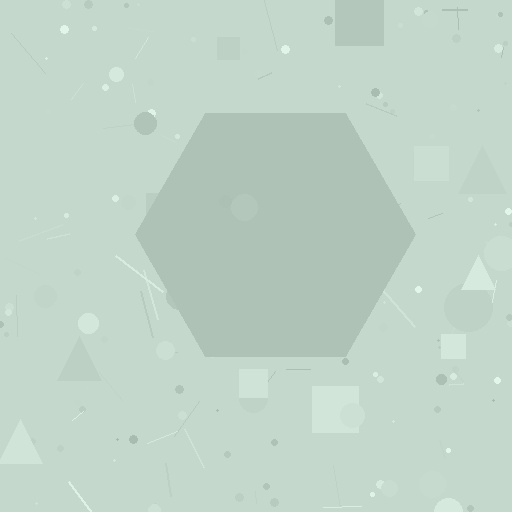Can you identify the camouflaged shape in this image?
The camouflaged shape is a hexagon.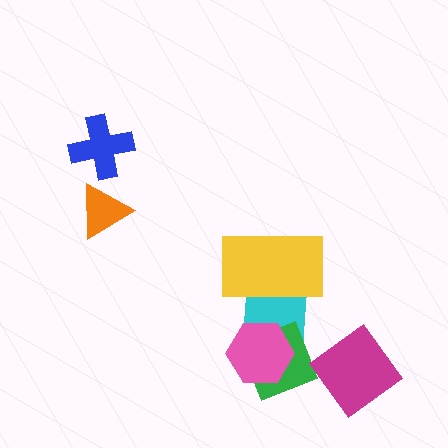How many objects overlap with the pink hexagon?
2 objects overlap with the pink hexagon.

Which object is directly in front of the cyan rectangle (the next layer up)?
The green diamond is directly in front of the cyan rectangle.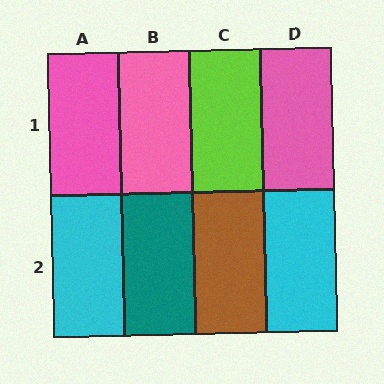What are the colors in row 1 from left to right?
Pink, pink, lime, pink.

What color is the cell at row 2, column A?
Cyan.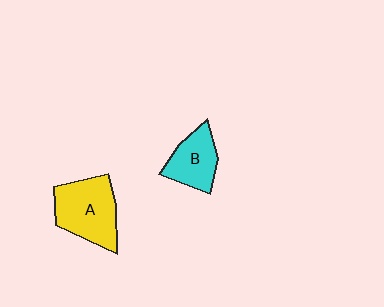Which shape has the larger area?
Shape A (yellow).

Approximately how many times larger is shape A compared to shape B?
Approximately 1.4 times.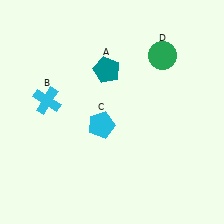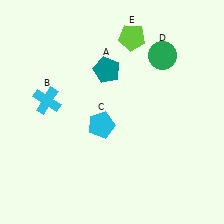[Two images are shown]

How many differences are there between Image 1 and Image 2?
There is 1 difference between the two images.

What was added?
A lime pentagon (E) was added in Image 2.